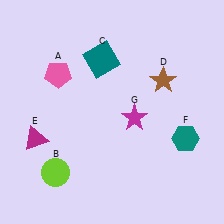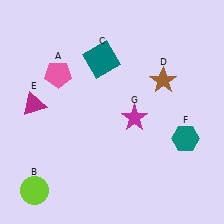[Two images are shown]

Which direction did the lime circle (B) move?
The lime circle (B) moved left.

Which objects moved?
The objects that moved are: the lime circle (B), the magenta triangle (E).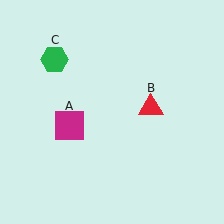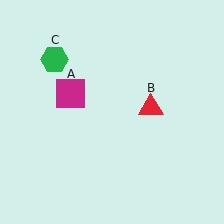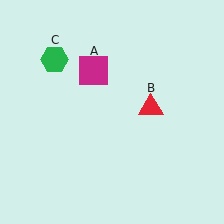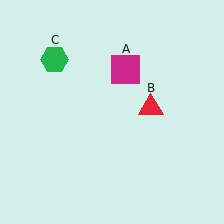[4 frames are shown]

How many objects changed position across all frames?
1 object changed position: magenta square (object A).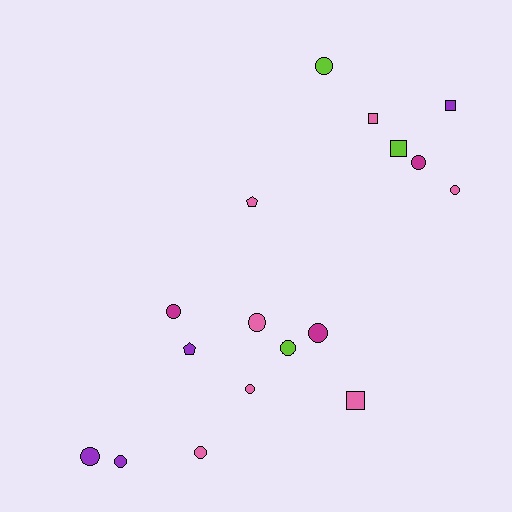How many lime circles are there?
There are 2 lime circles.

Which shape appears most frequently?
Circle, with 11 objects.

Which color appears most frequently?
Pink, with 7 objects.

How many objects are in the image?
There are 17 objects.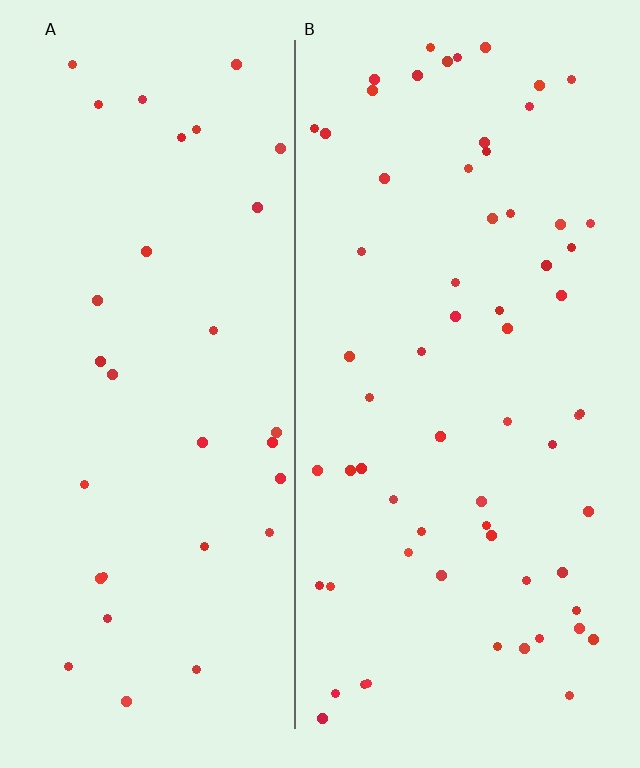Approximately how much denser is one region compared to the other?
Approximately 2.0× — region B over region A.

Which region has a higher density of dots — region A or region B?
B (the right).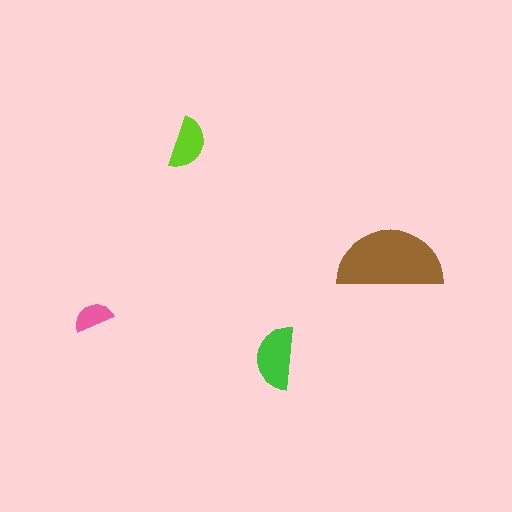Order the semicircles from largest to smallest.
the brown one, the green one, the lime one, the pink one.